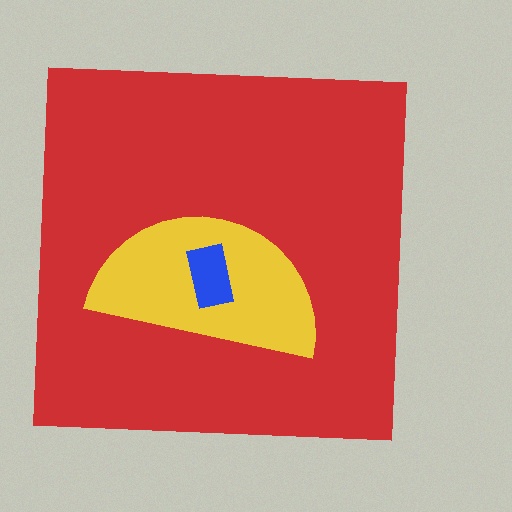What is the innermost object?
The blue rectangle.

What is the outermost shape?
The red square.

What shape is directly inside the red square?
The yellow semicircle.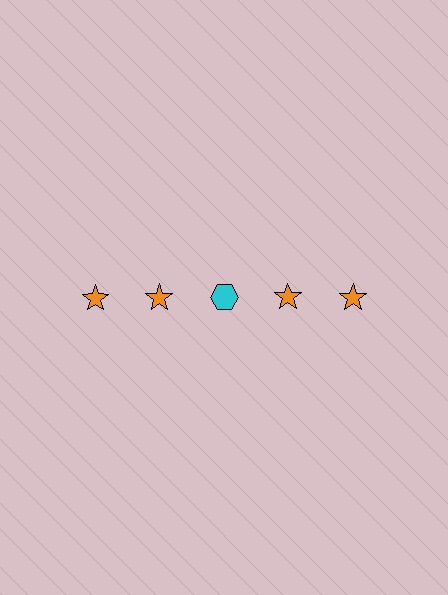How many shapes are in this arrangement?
There are 5 shapes arranged in a grid pattern.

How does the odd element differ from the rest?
It differs in both color (cyan instead of orange) and shape (hexagon instead of star).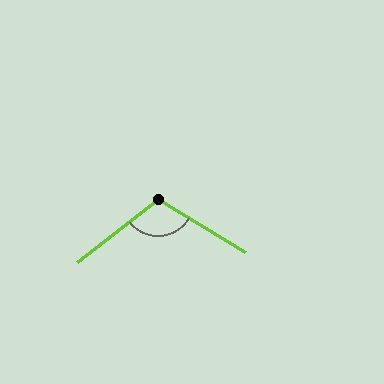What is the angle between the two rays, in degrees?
Approximately 111 degrees.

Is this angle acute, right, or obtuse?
It is obtuse.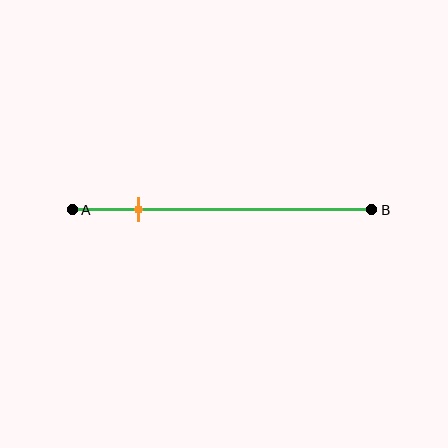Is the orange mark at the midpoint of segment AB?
No, the mark is at about 20% from A, not at the 50% midpoint.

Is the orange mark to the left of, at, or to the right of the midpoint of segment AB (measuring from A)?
The orange mark is to the left of the midpoint of segment AB.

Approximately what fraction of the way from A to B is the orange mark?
The orange mark is approximately 20% of the way from A to B.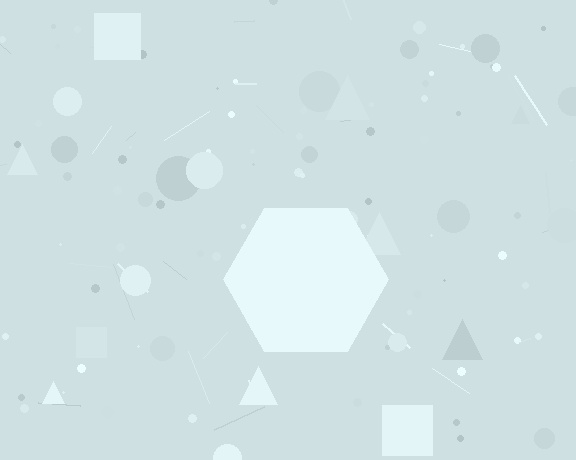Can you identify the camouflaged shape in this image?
The camouflaged shape is a hexagon.